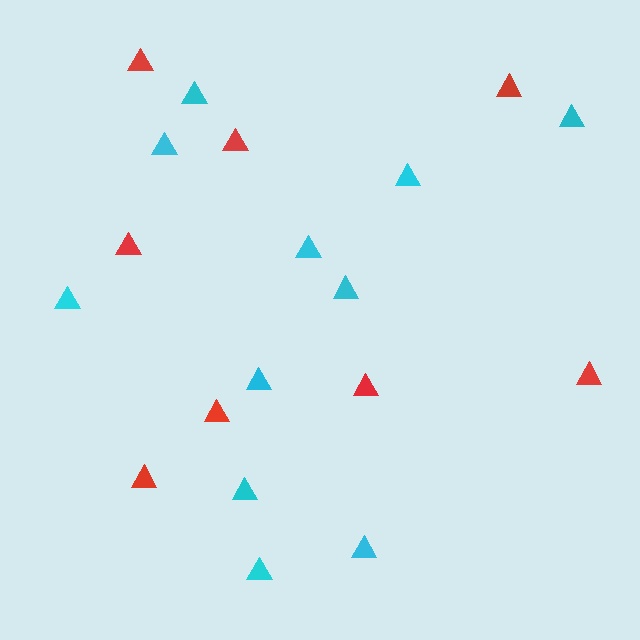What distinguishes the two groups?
There are 2 groups: one group of cyan triangles (11) and one group of red triangles (8).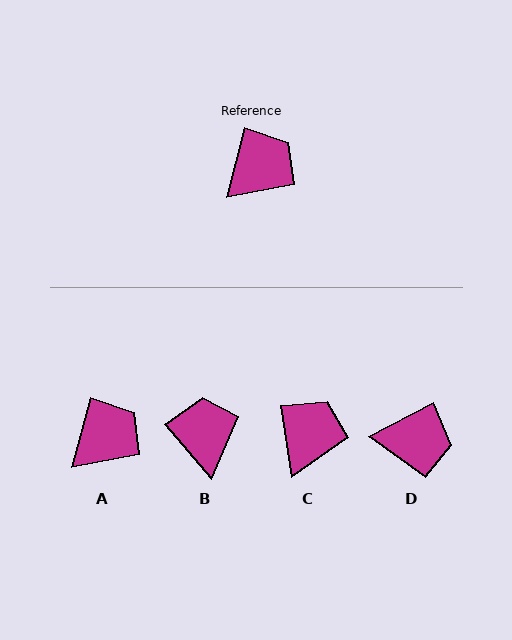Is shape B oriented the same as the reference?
No, it is off by about 55 degrees.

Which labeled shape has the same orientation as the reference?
A.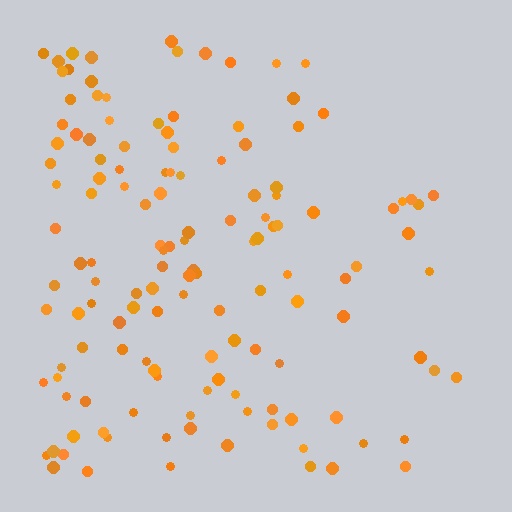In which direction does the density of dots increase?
From right to left, with the left side densest.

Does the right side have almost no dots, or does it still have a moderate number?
Still a moderate number, just noticeably fewer than the left.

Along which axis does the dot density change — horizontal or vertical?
Horizontal.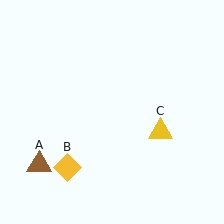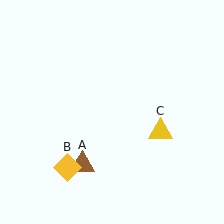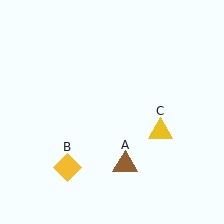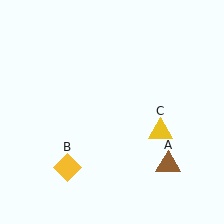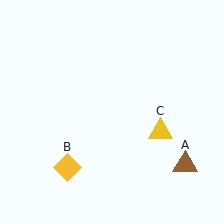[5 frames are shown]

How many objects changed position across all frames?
1 object changed position: brown triangle (object A).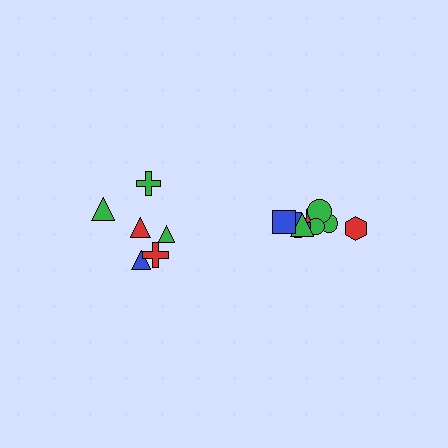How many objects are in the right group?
There are 8 objects.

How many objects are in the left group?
There are 6 objects.